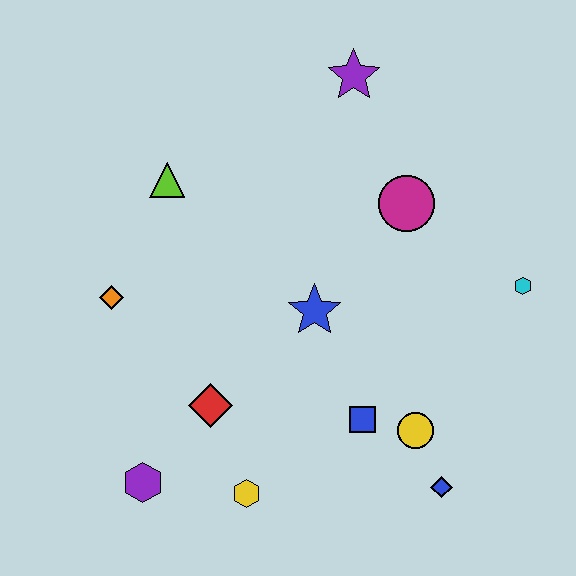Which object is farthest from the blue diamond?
The purple star is farthest from the blue diamond.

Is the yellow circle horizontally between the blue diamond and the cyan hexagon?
No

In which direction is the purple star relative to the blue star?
The purple star is above the blue star.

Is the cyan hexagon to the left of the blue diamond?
No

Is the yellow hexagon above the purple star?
No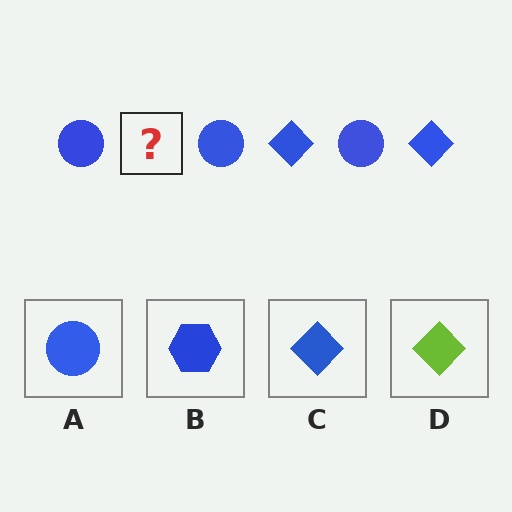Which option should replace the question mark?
Option C.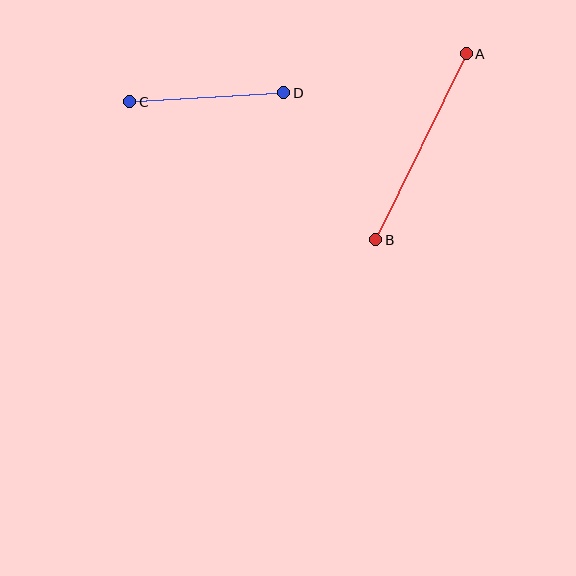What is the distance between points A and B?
The distance is approximately 207 pixels.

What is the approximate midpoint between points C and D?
The midpoint is at approximately (207, 97) pixels.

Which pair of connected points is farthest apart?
Points A and B are farthest apart.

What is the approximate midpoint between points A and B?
The midpoint is at approximately (421, 147) pixels.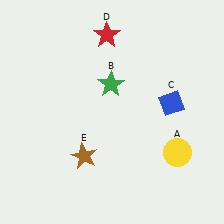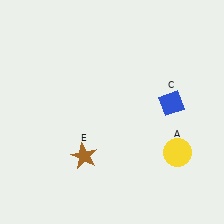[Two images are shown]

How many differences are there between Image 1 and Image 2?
There are 2 differences between the two images.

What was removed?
The red star (D), the green star (B) were removed in Image 2.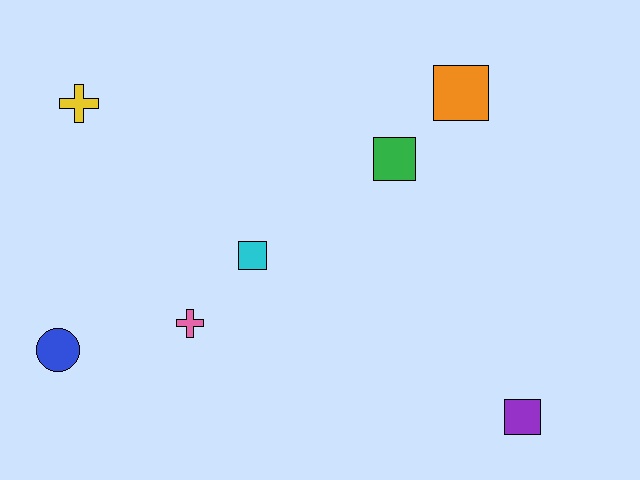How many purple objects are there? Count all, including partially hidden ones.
There is 1 purple object.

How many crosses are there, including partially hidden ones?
There are 2 crosses.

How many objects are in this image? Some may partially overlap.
There are 7 objects.